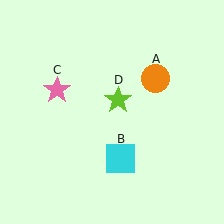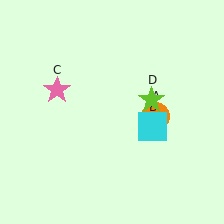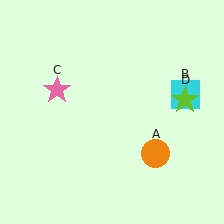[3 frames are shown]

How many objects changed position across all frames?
3 objects changed position: orange circle (object A), cyan square (object B), lime star (object D).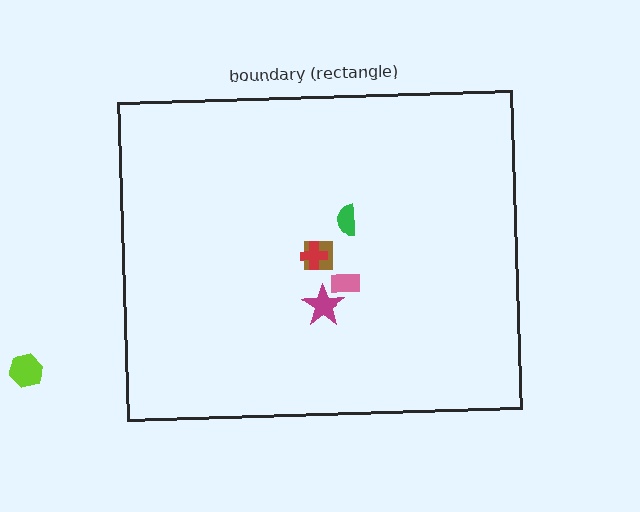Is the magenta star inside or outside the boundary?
Inside.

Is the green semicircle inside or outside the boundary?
Inside.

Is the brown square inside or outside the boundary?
Inside.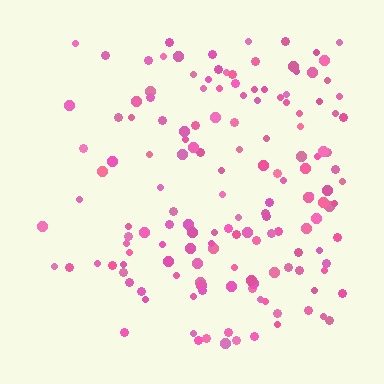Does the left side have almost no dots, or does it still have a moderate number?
Still a moderate number, just noticeably fewer than the right.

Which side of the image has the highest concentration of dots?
The right.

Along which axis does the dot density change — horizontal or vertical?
Horizontal.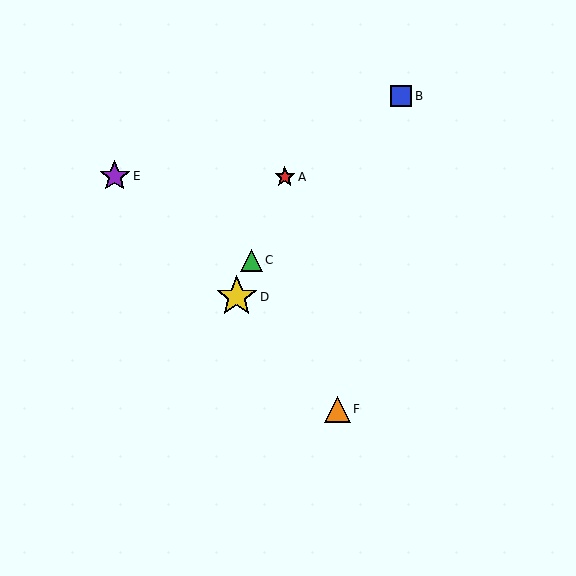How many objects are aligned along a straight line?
3 objects (A, C, D) are aligned along a straight line.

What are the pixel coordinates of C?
Object C is at (251, 260).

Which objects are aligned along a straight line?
Objects A, C, D are aligned along a straight line.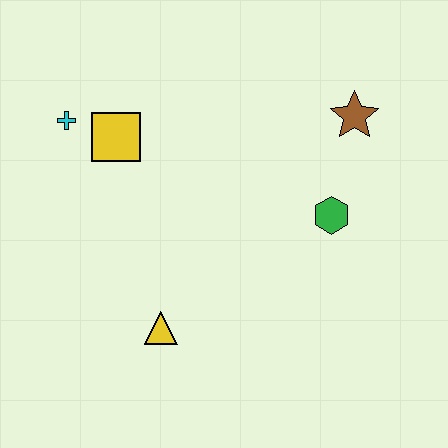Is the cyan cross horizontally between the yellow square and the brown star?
No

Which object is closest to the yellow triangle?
The yellow square is closest to the yellow triangle.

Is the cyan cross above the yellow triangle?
Yes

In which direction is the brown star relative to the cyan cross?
The brown star is to the right of the cyan cross.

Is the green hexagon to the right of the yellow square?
Yes